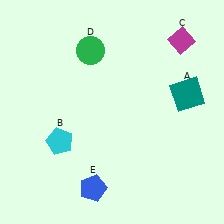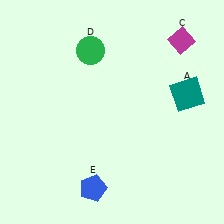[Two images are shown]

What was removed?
The cyan pentagon (B) was removed in Image 2.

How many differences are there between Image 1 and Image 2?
There is 1 difference between the two images.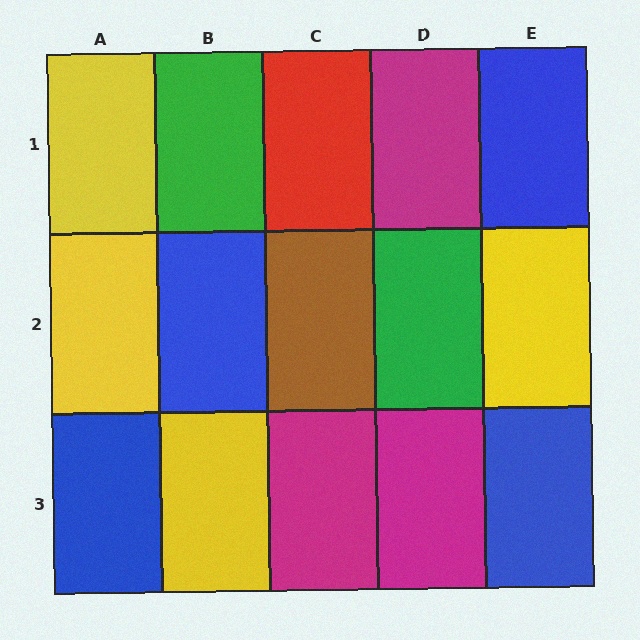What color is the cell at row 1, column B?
Green.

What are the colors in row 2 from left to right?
Yellow, blue, brown, green, yellow.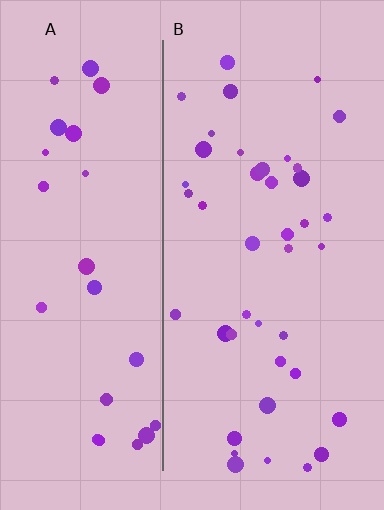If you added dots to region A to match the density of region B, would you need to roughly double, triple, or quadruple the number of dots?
Approximately double.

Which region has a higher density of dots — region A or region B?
B (the right).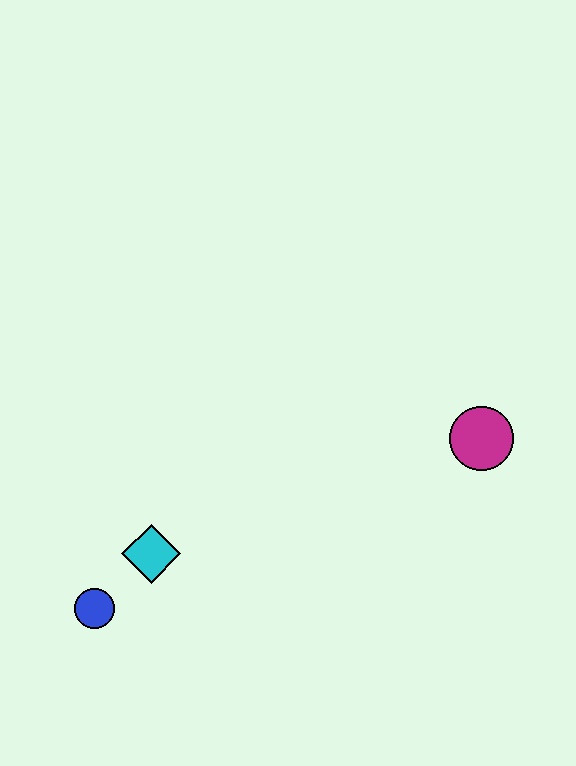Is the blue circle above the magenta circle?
No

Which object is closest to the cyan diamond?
The blue circle is closest to the cyan diamond.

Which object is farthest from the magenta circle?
The blue circle is farthest from the magenta circle.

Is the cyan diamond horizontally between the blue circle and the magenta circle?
Yes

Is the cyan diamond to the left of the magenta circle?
Yes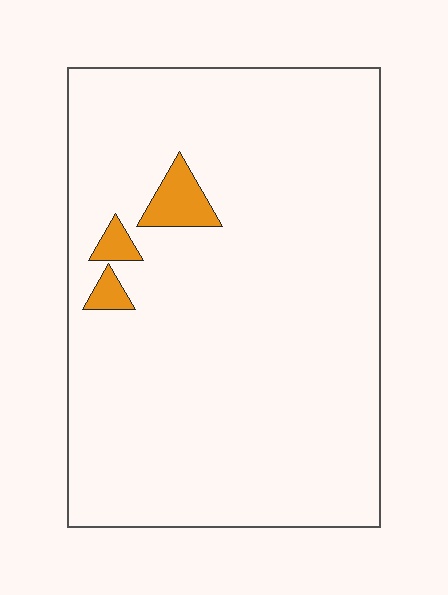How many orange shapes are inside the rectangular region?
3.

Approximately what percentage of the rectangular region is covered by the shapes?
Approximately 5%.